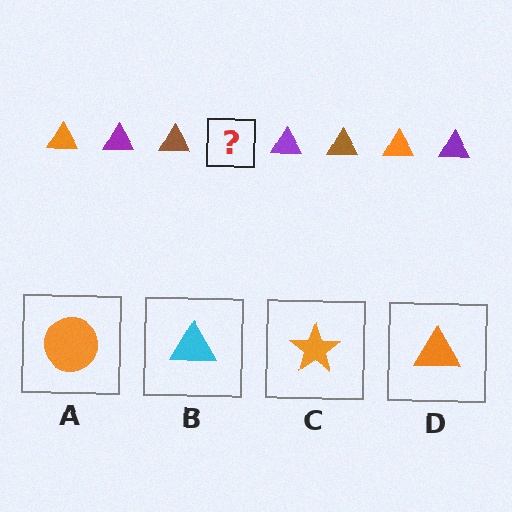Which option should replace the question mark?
Option D.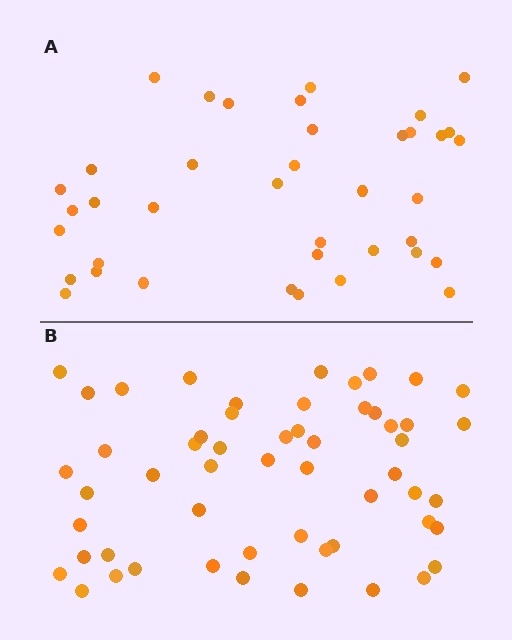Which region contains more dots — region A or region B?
Region B (the bottom region) has more dots.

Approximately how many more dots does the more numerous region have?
Region B has approximately 15 more dots than region A.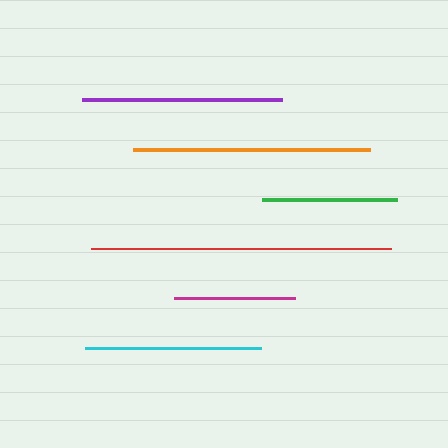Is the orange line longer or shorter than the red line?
The red line is longer than the orange line.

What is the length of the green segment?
The green segment is approximately 135 pixels long.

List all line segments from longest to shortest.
From longest to shortest: red, orange, purple, cyan, green, magenta.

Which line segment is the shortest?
The magenta line is the shortest at approximately 120 pixels.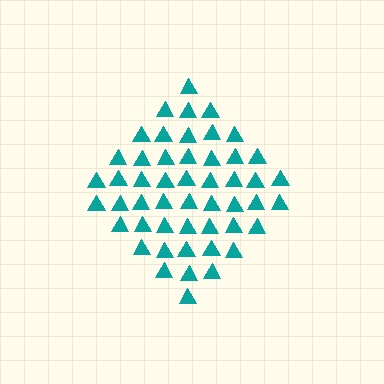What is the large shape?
The large shape is a diamond.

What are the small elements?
The small elements are triangles.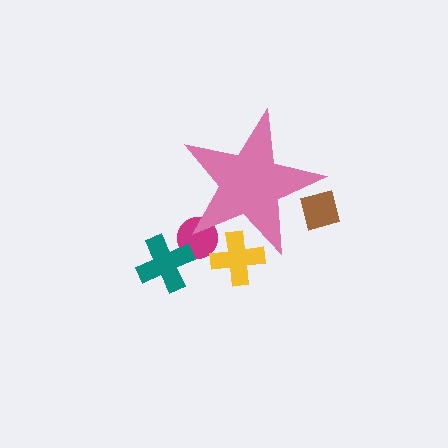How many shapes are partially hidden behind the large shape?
3 shapes are partially hidden.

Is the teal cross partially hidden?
No, the teal cross is fully visible.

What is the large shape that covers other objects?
A pink star.